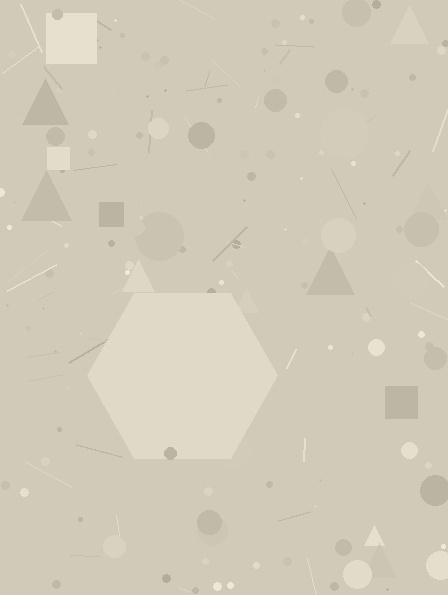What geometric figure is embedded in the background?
A hexagon is embedded in the background.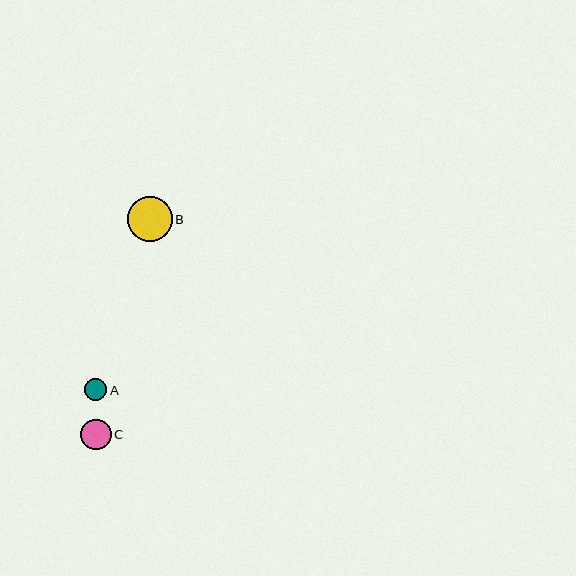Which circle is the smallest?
Circle A is the smallest with a size of approximately 22 pixels.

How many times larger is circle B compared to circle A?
Circle B is approximately 2.1 times the size of circle A.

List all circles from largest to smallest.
From largest to smallest: B, C, A.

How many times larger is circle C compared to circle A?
Circle C is approximately 1.4 times the size of circle A.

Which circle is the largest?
Circle B is the largest with a size of approximately 45 pixels.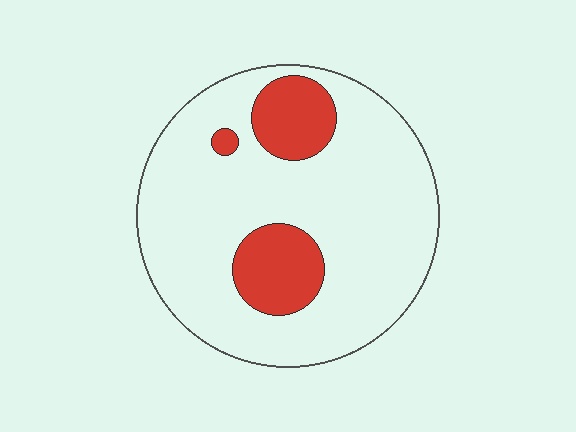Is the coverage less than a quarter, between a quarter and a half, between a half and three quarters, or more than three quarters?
Less than a quarter.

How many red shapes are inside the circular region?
3.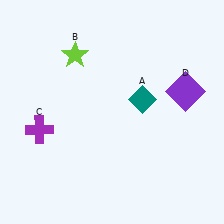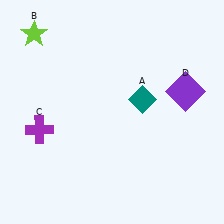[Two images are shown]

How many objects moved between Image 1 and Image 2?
1 object moved between the two images.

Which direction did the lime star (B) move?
The lime star (B) moved left.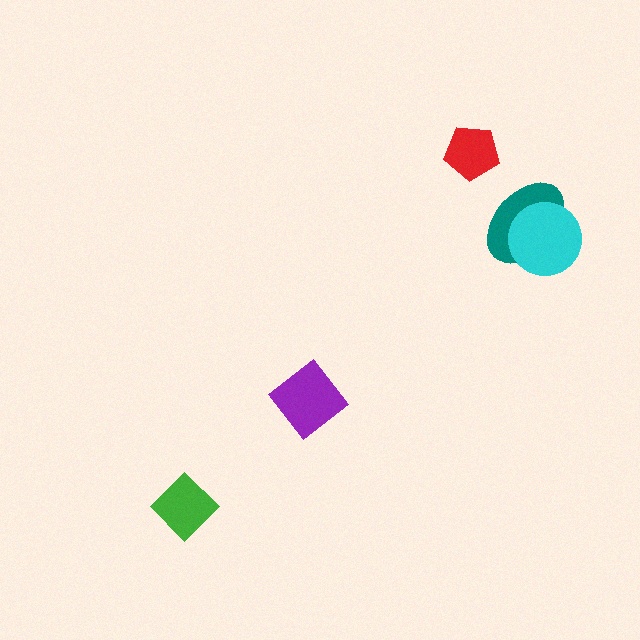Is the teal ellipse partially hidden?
Yes, it is partially covered by another shape.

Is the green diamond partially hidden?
No, no other shape covers it.